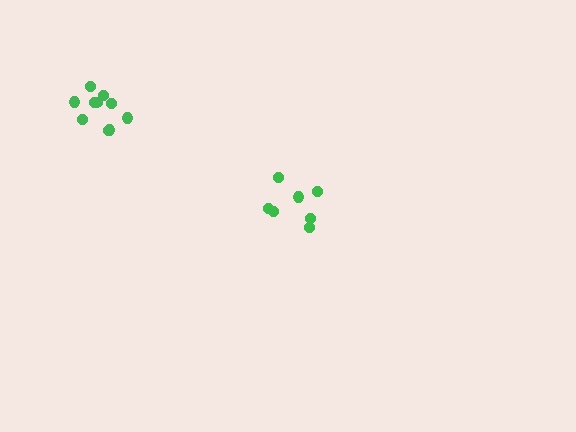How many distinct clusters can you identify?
There are 2 distinct clusters.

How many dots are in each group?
Group 1: 7 dots, Group 2: 10 dots (17 total).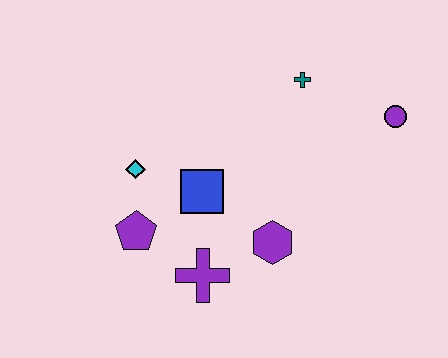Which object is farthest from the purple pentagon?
The purple circle is farthest from the purple pentagon.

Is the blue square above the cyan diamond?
No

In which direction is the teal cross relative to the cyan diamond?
The teal cross is to the right of the cyan diamond.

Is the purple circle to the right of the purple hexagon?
Yes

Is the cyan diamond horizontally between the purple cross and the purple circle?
No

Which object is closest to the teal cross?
The purple circle is closest to the teal cross.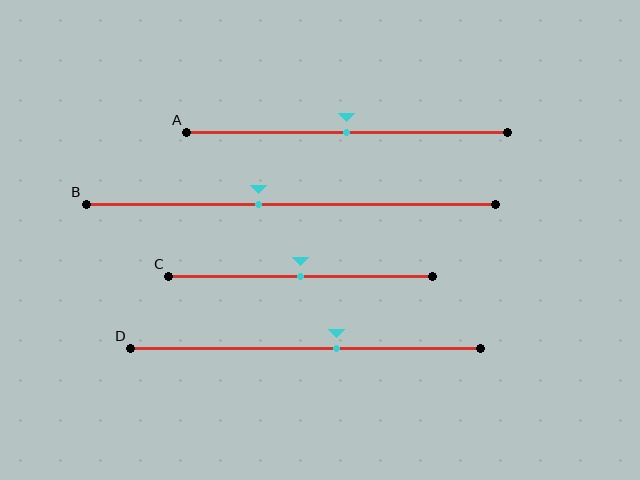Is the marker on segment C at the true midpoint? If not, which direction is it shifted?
Yes, the marker on segment C is at the true midpoint.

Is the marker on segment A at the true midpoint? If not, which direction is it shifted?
Yes, the marker on segment A is at the true midpoint.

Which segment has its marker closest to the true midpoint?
Segment A has its marker closest to the true midpoint.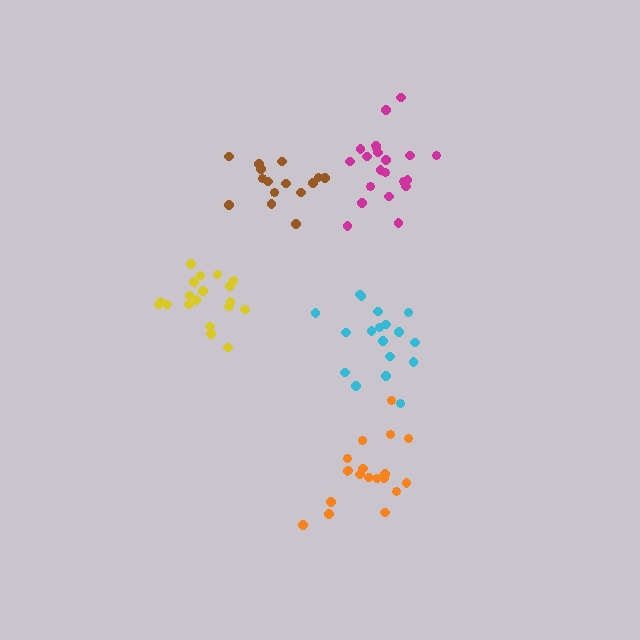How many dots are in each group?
Group 1: 19 dots, Group 2: 15 dots, Group 3: 21 dots, Group 4: 18 dots, Group 5: 19 dots (92 total).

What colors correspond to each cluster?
The clusters are colored: orange, brown, magenta, cyan, yellow.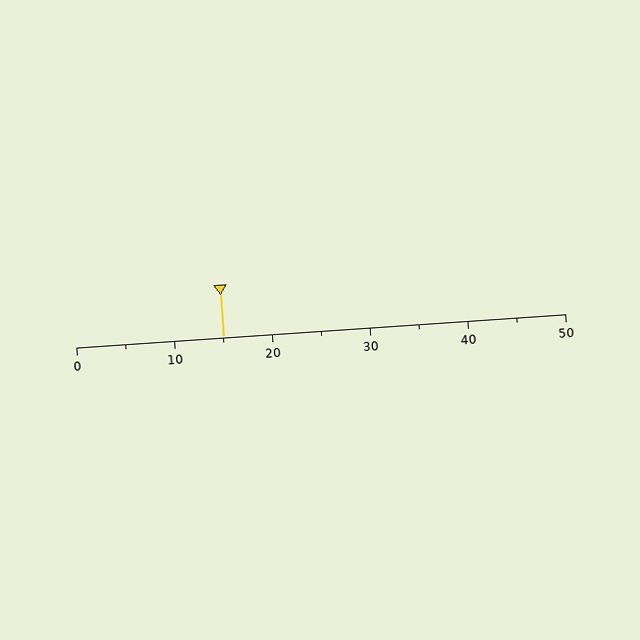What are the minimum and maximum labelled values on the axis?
The axis runs from 0 to 50.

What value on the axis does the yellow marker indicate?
The marker indicates approximately 15.